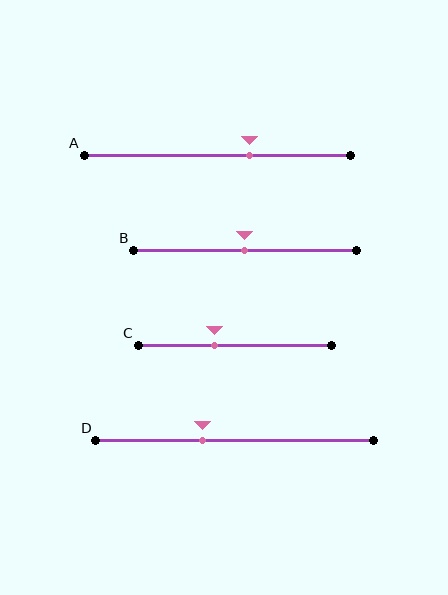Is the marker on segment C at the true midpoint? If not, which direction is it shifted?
No, the marker on segment C is shifted to the left by about 11% of the segment length.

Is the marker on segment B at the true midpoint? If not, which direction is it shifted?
Yes, the marker on segment B is at the true midpoint.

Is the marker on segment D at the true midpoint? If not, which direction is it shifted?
No, the marker on segment D is shifted to the left by about 11% of the segment length.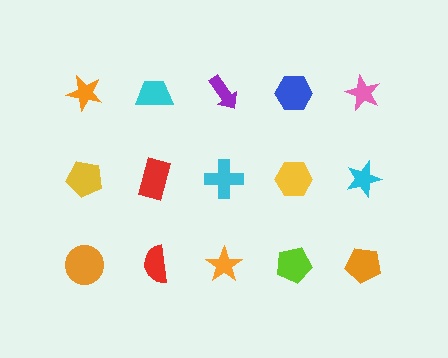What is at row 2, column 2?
A red rectangle.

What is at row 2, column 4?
A yellow hexagon.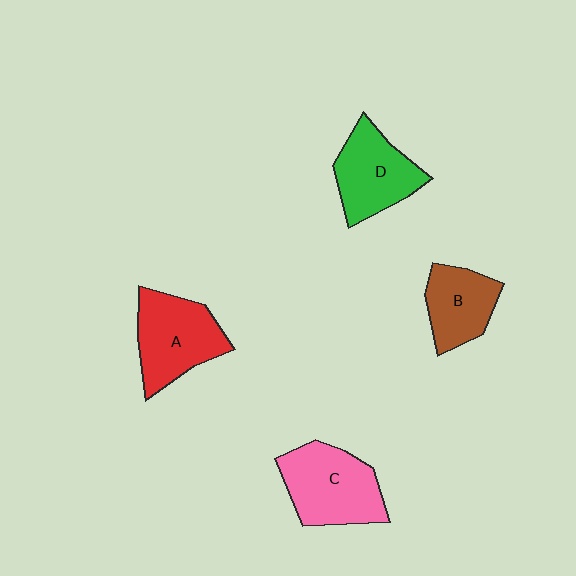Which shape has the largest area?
Shape C (pink).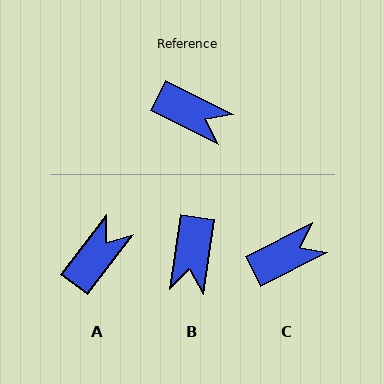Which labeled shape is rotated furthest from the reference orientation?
A, about 79 degrees away.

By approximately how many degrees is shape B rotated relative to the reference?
Approximately 72 degrees clockwise.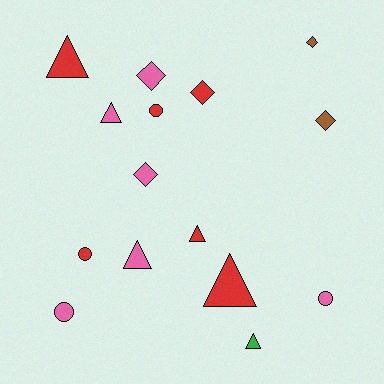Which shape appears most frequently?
Triangle, with 6 objects.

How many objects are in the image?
There are 15 objects.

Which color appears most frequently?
Pink, with 6 objects.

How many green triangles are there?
There is 1 green triangle.